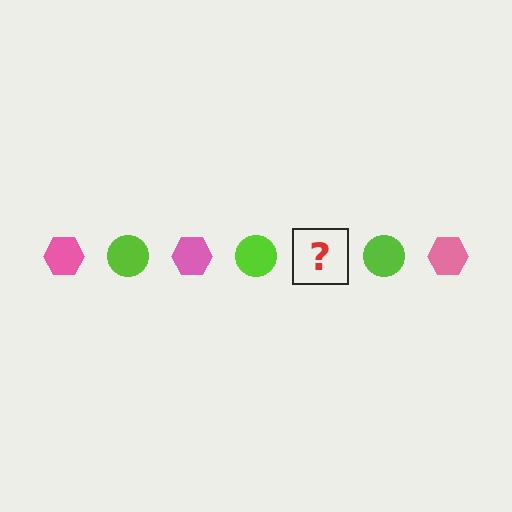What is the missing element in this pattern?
The missing element is a pink hexagon.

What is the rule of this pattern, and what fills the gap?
The rule is that the pattern alternates between pink hexagon and lime circle. The gap should be filled with a pink hexagon.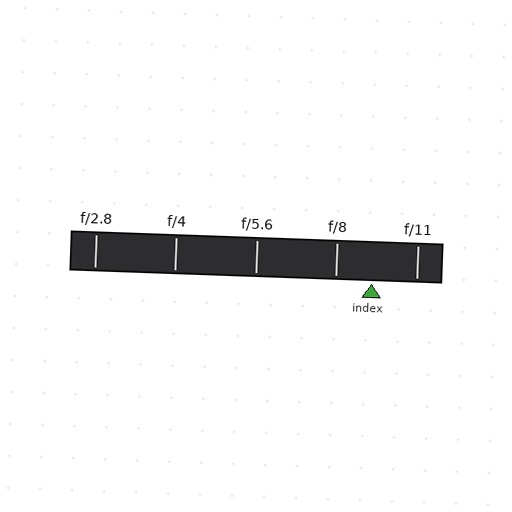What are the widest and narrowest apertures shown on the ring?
The widest aperture shown is f/2.8 and the narrowest is f/11.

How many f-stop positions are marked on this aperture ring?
There are 5 f-stop positions marked.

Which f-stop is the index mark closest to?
The index mark is closest to f/8.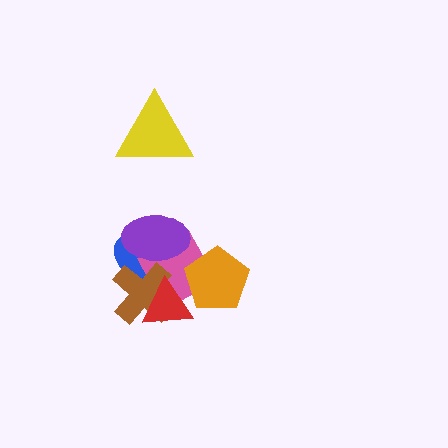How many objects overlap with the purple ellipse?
3 objects overlap with the purple ellipse.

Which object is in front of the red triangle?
The orange pentagon is in front of the red triangle.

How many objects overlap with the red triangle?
3 objects overlap with the red triangle.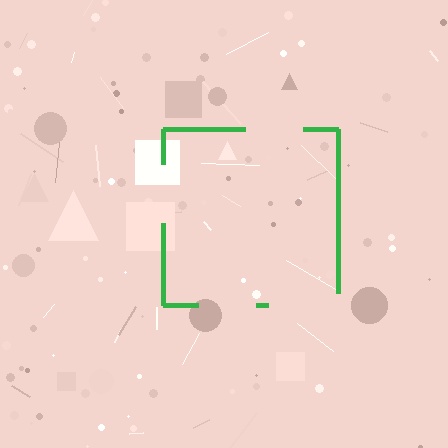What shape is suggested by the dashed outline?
The dashed outline suggests a square.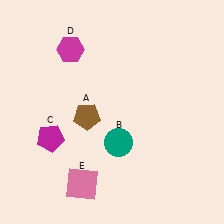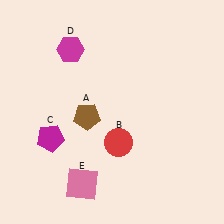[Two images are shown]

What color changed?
The circle (B) changed from teal in Image 1 to red in Image 2.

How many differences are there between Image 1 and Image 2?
There is 1 difference between the two images.